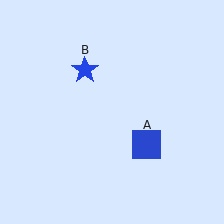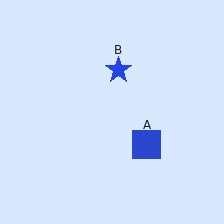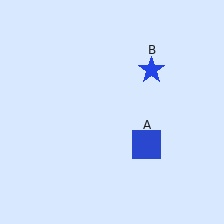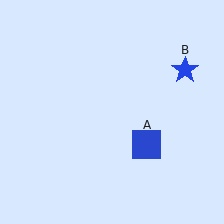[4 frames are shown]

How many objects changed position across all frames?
1 object changed position: blue star (object B).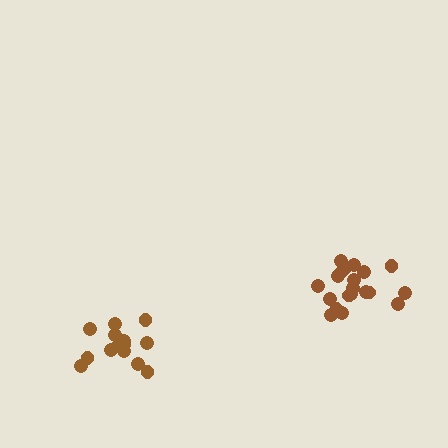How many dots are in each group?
Group 1: 20 dots, Group 2: 14 dots (34 total).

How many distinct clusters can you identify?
There are 2 distinct clusters.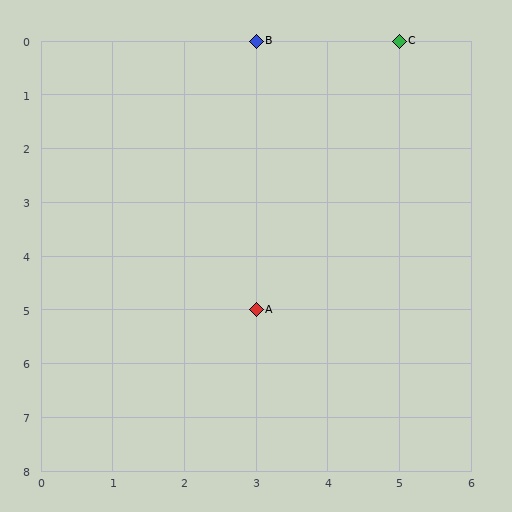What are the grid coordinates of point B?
Point B is at grid coordinates (3, 0).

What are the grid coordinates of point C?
Point C is at grid coordinates (5, 0).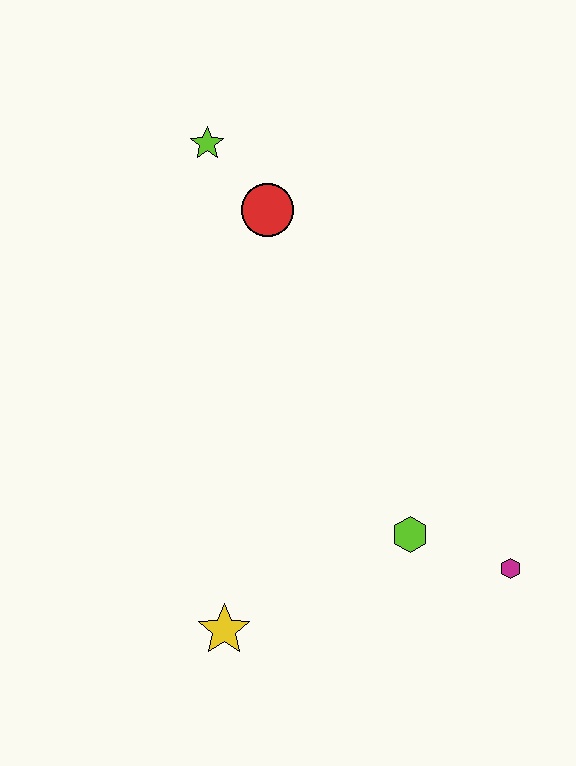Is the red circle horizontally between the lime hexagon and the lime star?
Yes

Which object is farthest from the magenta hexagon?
The lime star is farthest from the magenta hexagon.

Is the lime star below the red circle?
No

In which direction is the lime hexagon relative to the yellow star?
The lime hexagon is to the right of the yellow star.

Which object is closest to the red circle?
The lime star is closest to the red circle.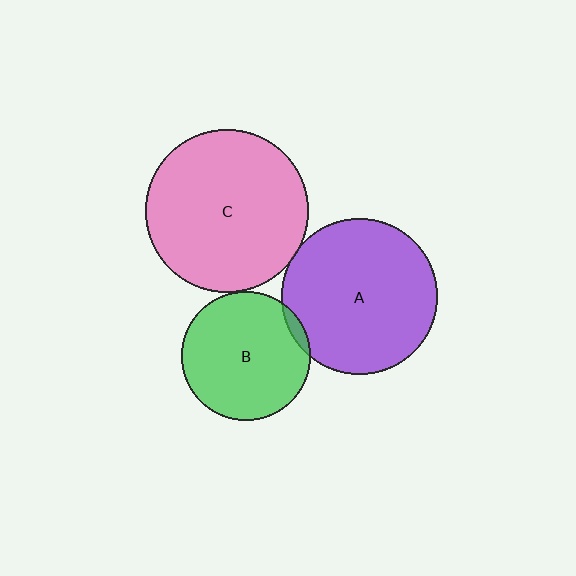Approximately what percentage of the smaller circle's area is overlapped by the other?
Approximately 5%.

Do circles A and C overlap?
Yes.